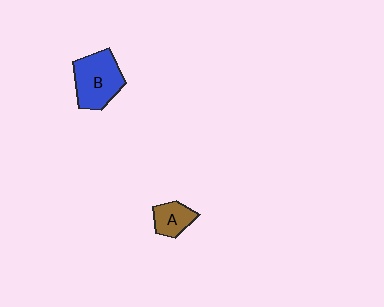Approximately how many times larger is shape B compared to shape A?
Approximately 2.0 times.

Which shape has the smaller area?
Shape A (brown).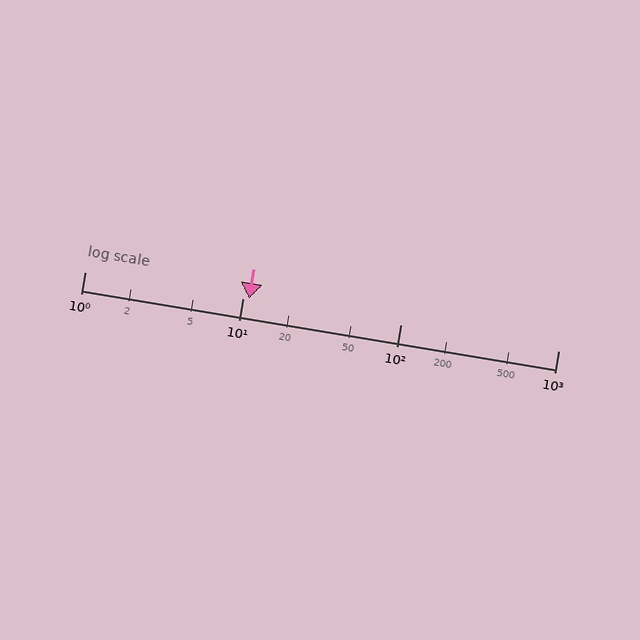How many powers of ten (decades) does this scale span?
The scale spans 3 decades, from 1 to 1000.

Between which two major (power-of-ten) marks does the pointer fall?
The pointer is between 10 and 100.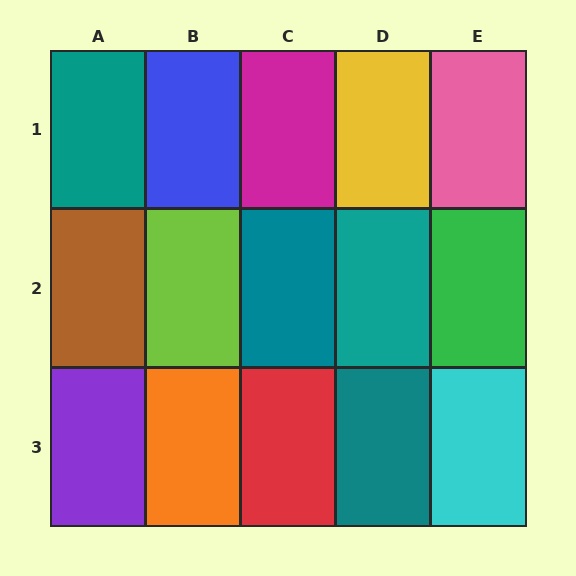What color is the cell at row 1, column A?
Teal.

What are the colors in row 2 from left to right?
Brown, lime, teal, teal, green.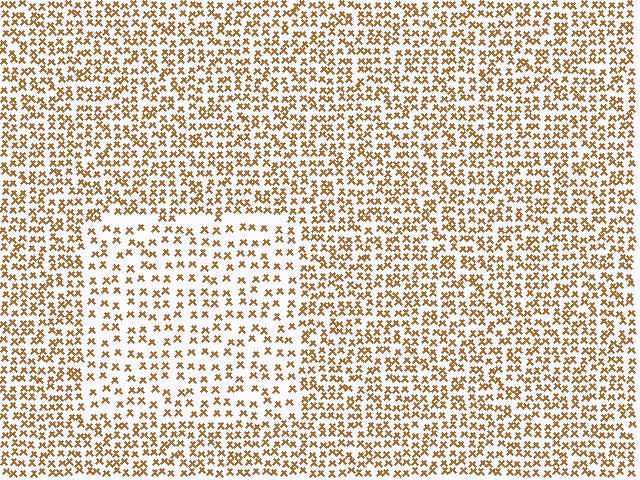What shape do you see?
I see a rectangle.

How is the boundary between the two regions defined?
The boundary is defined by a change in element density (approximately 1.8x ratio). All elements are the same color, size, and shape.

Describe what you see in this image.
The image contains small brown elements arranged at two different densities. A rectangle-shaped region is visible where the elements are less densely packed than the surrounding area.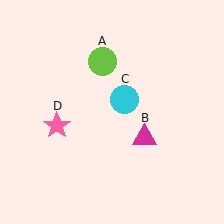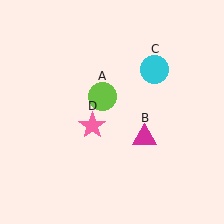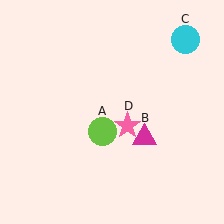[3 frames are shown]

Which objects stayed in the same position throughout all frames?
Magenta triangle (object B) remained stationary.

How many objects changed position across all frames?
3 objects changed position: lime circle (object A), cyan circle (object C), pink star (object D).